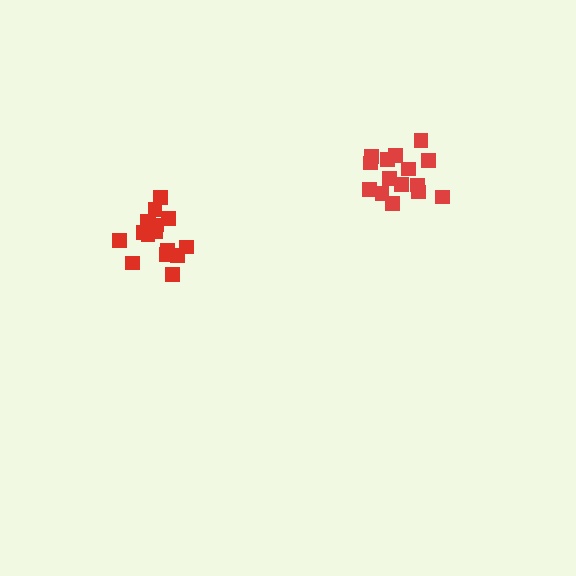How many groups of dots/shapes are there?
There are 2 groups.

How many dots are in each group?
Group 1: 15 dots, Group 2: 17 dots (32 total).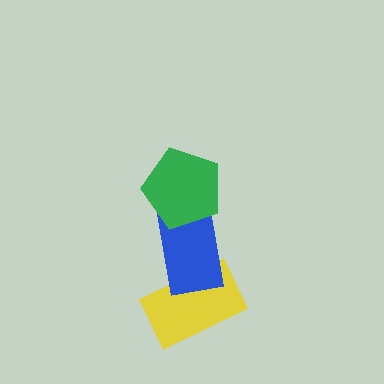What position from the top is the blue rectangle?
The blue rectangle is 2nd from the top.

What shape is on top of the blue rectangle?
The green pentagon is on top of the blue rectangle.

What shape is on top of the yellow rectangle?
The blue rectangle is on top of the yellow rectangle.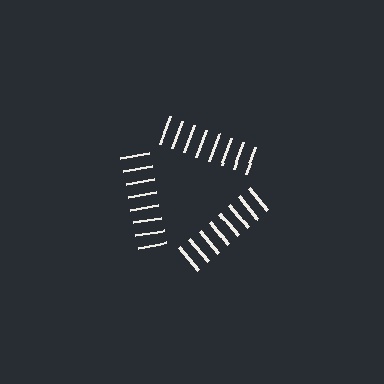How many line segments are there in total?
24 — 8 along each of the 3 edges.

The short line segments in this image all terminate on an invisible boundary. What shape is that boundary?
An illusory triangle — the line segments terminate on its edges but no continuous stroke is drawn.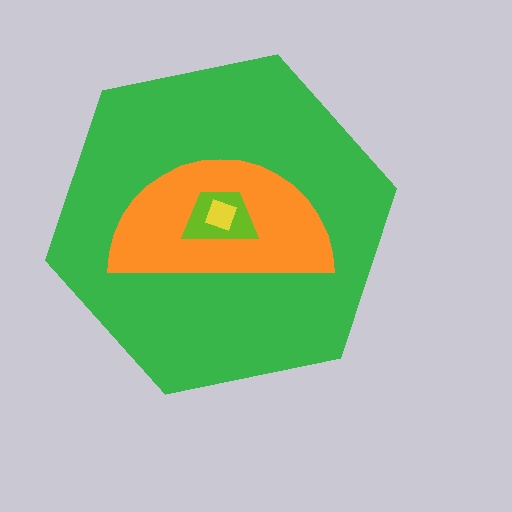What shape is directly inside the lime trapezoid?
The yellow square.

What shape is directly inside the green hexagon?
The orange semicircle.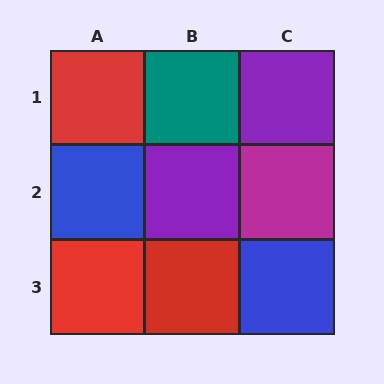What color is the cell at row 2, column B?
Purple.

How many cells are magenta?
1 cell is magenta.